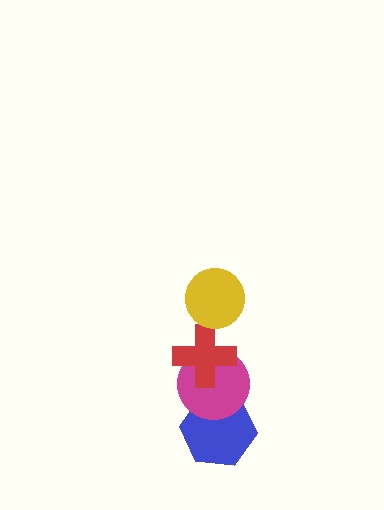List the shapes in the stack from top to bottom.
From top to bottom: the yellow circle, the red cross, the magenta circle, the blue hexagon.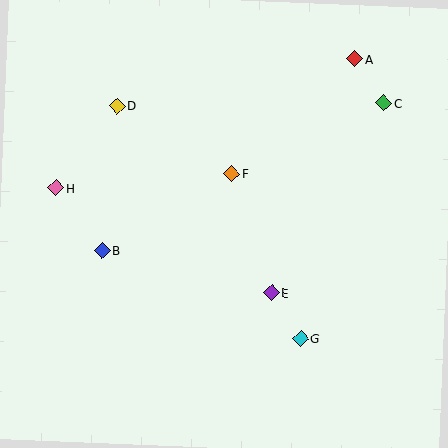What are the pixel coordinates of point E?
Point E is at (272, 293).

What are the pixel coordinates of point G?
Point G is at (301, 338).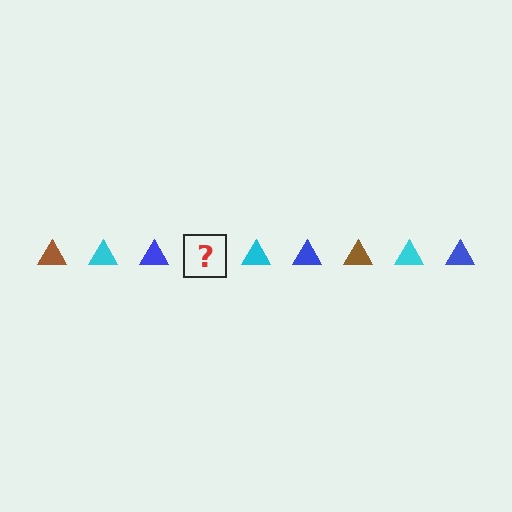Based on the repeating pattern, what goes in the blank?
The blank should be a brown triangle.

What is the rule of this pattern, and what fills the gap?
The rule is that the pattern cycles through brown, cyan, blue triangles. The gap should be filled with a brown triangle.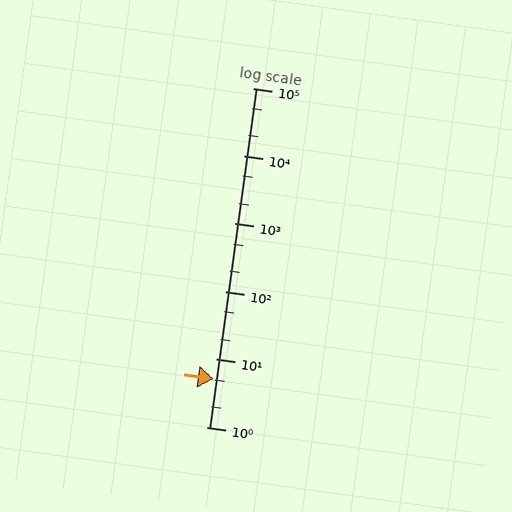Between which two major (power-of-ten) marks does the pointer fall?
The pointer is between 1 and 10.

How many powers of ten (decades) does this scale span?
The scale spans 5 decades, from 1 to 100000.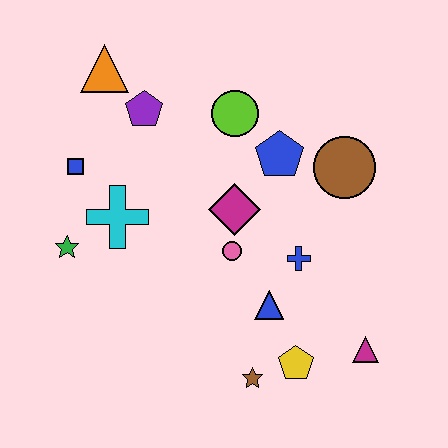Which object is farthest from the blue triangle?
The orange triangle is farthest from the blue triangle.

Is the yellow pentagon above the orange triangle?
No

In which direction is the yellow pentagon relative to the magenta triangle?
The yellow pentagon is to the left of the magenta triangle.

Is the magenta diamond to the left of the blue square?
No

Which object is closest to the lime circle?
The blue pentagon is closest to the lime circle.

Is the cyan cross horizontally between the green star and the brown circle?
Yes